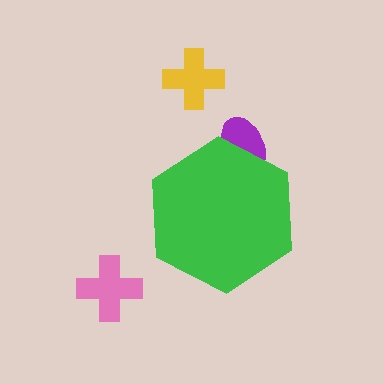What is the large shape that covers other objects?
A green hexagon.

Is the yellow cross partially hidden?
No, the yellow cross is fully visible.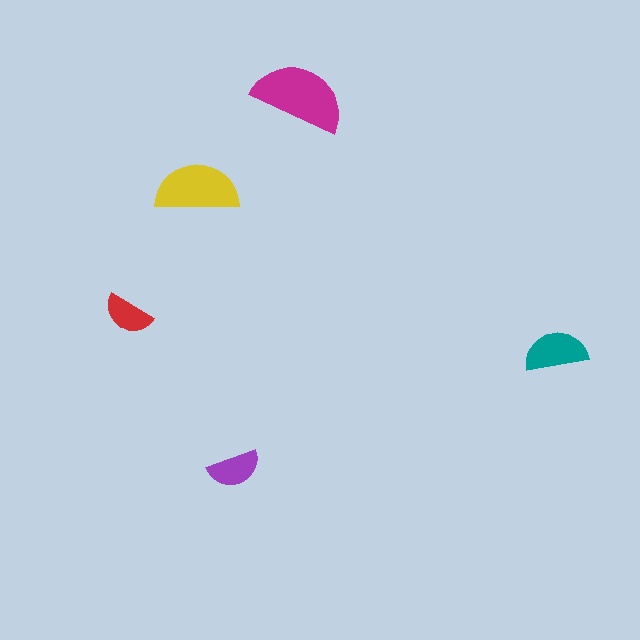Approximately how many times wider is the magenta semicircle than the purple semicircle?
About 2 times wider.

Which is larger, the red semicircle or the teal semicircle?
The teal one.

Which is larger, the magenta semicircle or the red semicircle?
The magenta one.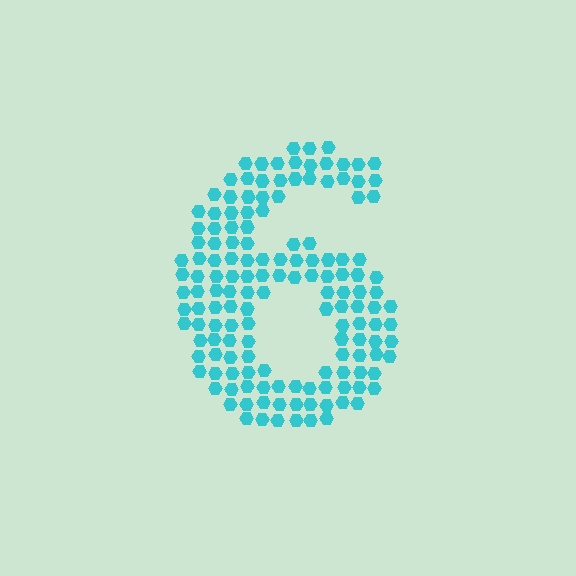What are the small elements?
The small elements are hexagons.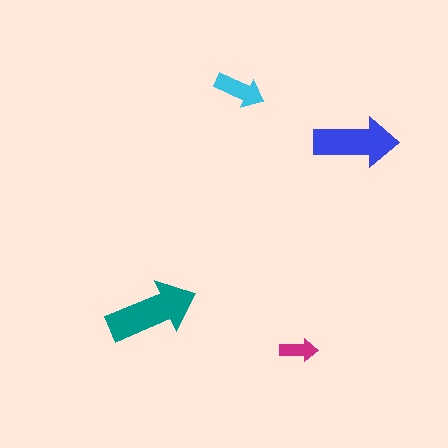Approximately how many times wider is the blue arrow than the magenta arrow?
About 2 times wider.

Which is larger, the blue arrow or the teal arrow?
The teal one.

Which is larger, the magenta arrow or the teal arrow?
The teal one.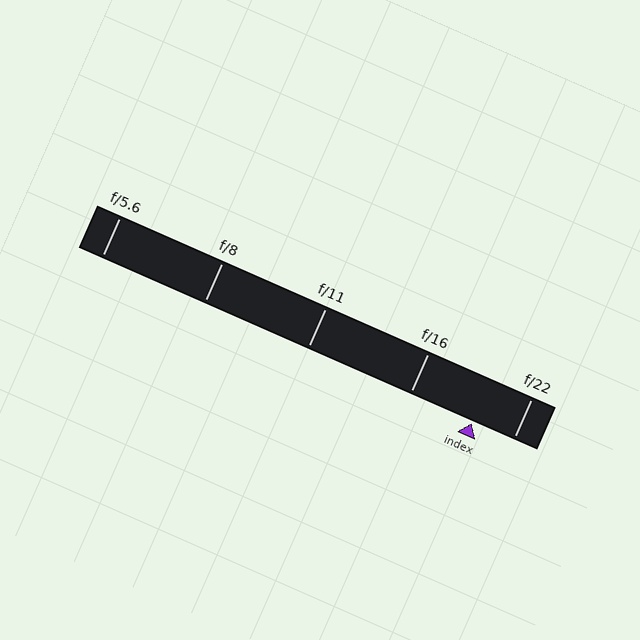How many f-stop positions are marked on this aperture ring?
There are 5 f-stop positions marked.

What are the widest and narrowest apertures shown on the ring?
The widest aperture shown is f/5.6 and the narrowest is f/22.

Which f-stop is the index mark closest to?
The index mark is closest to f/22.